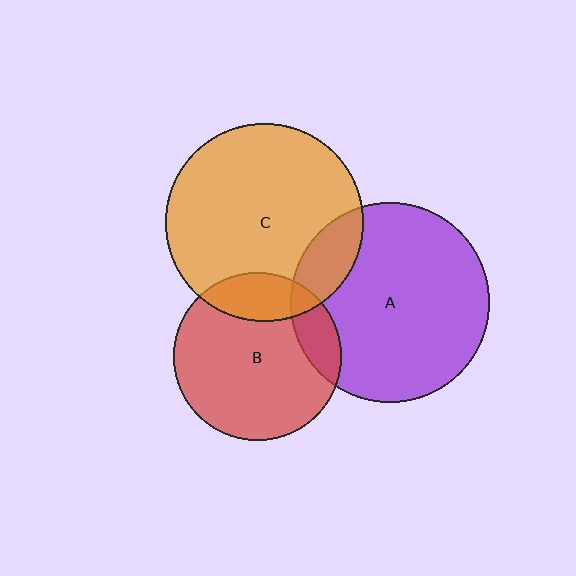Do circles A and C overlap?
Yes.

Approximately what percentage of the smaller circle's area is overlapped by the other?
Approximately 15%.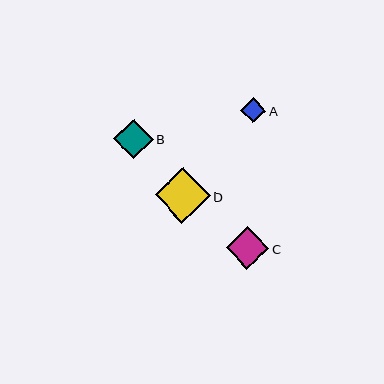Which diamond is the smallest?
Diamond A is the smallest with a size of approximately 25 pixels.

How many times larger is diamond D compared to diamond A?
Diamond D is approximately 2.2 times the size of diamond A.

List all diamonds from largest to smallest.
From largest to smallest: D, C, B, A.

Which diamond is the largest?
Diamond D is the largest with a size of approximately 55 pixels.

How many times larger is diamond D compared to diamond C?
Diamond D is approximately 1.3 times the size of diamond C.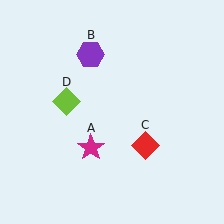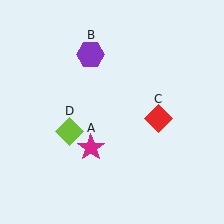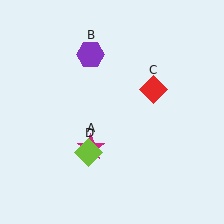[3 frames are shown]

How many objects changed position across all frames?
2 objects changed position: red diamond (object C), lime diamond (object D).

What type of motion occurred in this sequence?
The red diamond (object C), lime diamond (object D) rotated counterclockwise around the center of the scene.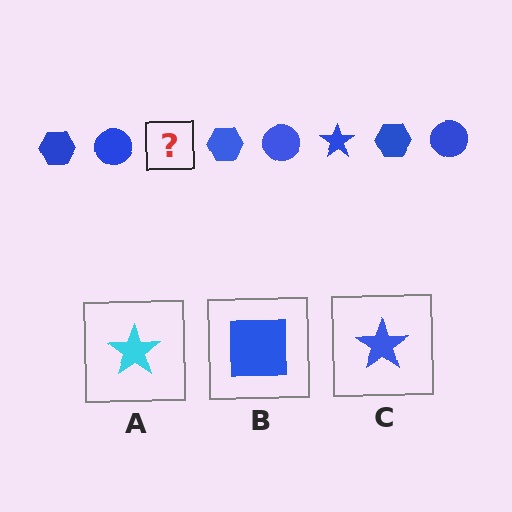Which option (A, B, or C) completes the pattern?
C.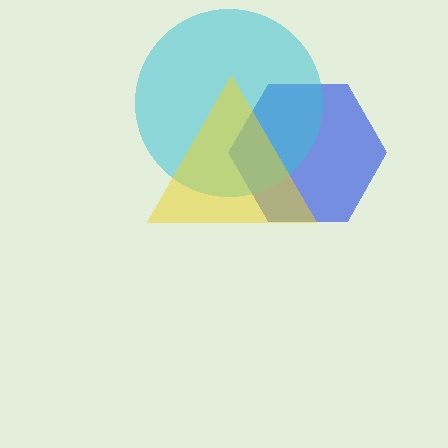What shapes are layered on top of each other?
The layered shapes are: a blue hexagon, a cyan circle, a yellow triangle.